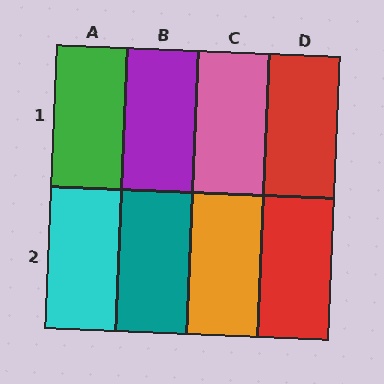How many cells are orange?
1 cell is orange.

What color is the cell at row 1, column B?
Purple.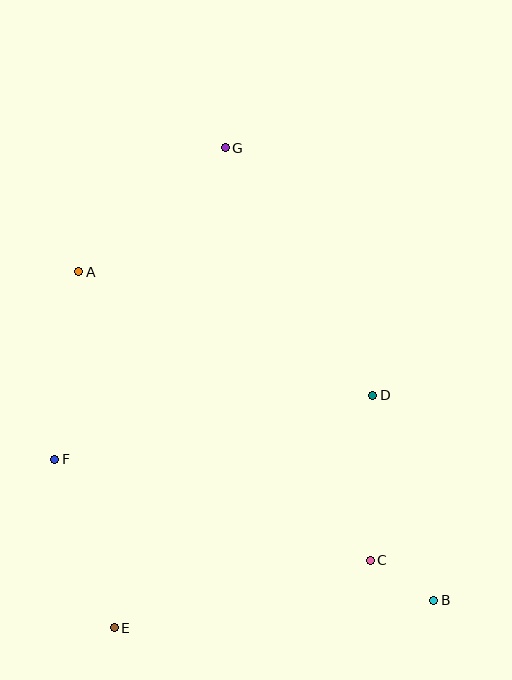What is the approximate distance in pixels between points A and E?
The distance between A and E is approximately 358 pixels.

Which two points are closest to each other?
Points B and C are closest to each other.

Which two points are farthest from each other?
Points B and G are farthest from each other.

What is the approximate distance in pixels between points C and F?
The distance between C and F is approximately 331 pixels.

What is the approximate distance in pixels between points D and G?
The distance between D and G is approximately 288 pixels.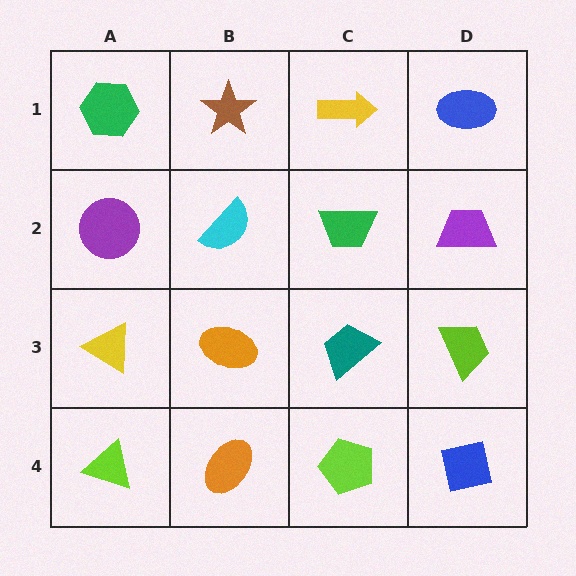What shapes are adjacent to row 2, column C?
A yellow arrow (row 1, column C), a teal trapezoid (row 3, column C), a cyan semicircle (row 2, column B), a purple trapezoid (row 2, column D).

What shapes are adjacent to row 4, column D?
A lime trapezoid (row 3, column D), a lime pentagon (row 4, column C).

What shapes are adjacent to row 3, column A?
A purple circle (row 2, column A), a lime triangle (row 4, column A), an orange ellipse (row 3, column B).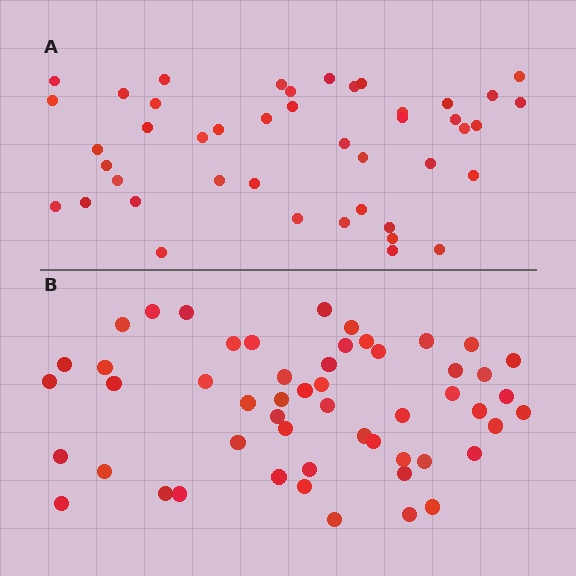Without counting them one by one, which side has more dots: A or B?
Region B (the bottom region) has more dots.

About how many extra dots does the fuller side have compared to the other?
Region B has roughly 8 or so more dots than region A.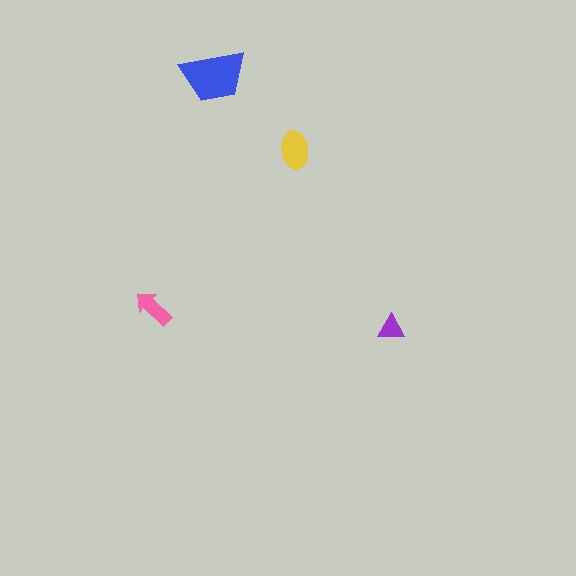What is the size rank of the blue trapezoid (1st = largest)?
1st.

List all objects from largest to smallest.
The blue trapezoid, the yellow ellipse, the pink arrow, the purple triangle.